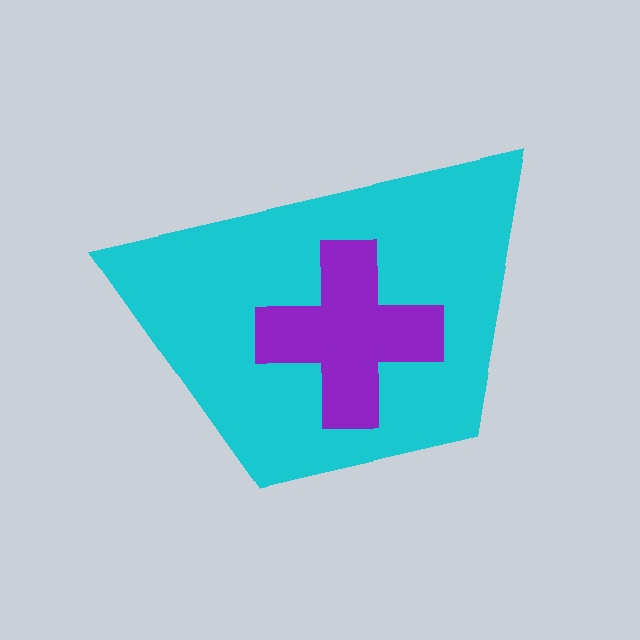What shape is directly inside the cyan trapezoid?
The purple cross.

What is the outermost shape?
The cyan trapezoid.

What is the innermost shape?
The purple cross.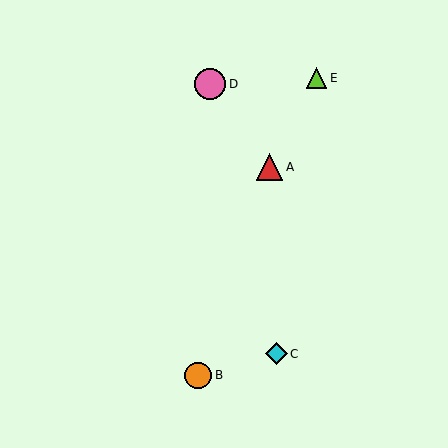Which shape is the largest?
The pink circle (labeled D) is the largest.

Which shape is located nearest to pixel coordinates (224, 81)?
The pink circle (labeled D) at (210, 84) is nearest to that location.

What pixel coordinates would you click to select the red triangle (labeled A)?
Click at (270, 167) to select the red triangle A.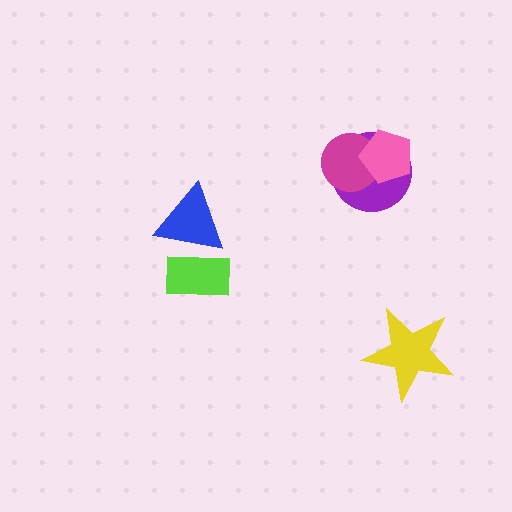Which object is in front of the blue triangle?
The lime rectangle is in front of the blue triangle.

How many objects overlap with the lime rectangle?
1 object overlaps with the lime rectangle.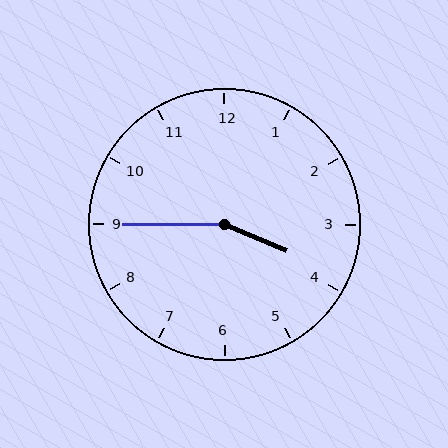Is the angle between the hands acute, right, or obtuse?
It is obtuse.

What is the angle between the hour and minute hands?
Approximately 158 degrees.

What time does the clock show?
3:45.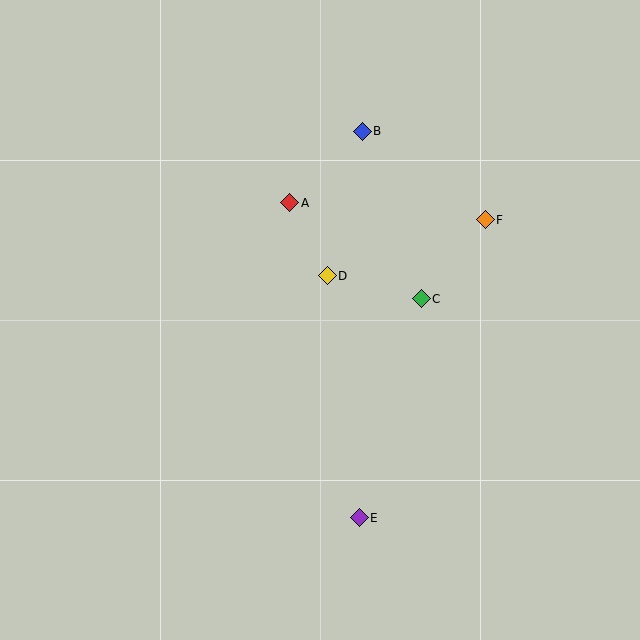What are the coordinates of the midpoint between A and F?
The midpoint between A and F is at (388, 211).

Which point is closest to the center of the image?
Point D at (327, 276) is closest to the center.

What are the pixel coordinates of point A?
Point A is at (290, 203).